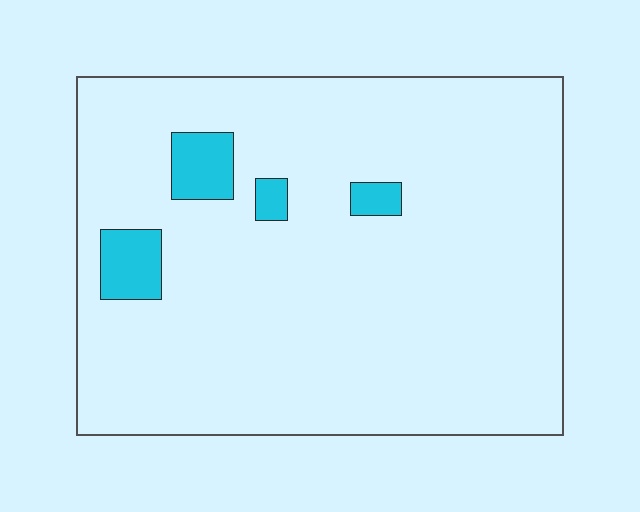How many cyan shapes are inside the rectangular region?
4.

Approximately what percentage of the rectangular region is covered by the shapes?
Approximately 5%.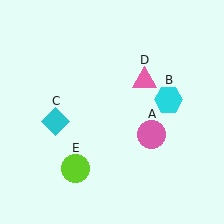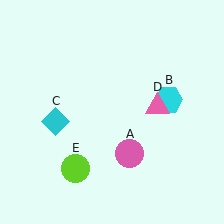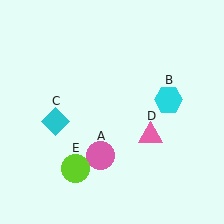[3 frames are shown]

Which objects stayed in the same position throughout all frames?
Cyan hexagon (object B) and cyan diamond (object C) and lime circle (object E) remained stationary.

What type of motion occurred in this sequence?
The pink circle (object A), pink triangle (object D) rotated clockwise around the center of the scene.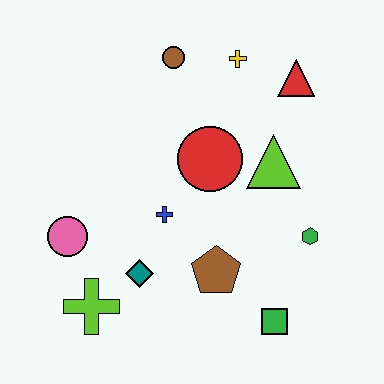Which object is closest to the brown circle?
The yellow cross is closest to the brown circle.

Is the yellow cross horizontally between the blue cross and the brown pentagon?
No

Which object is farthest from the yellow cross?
The lime cross is farthest from the yellow cross.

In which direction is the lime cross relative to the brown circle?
The lime cross is below the brown circle.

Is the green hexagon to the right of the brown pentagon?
Yes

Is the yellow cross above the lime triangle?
Yes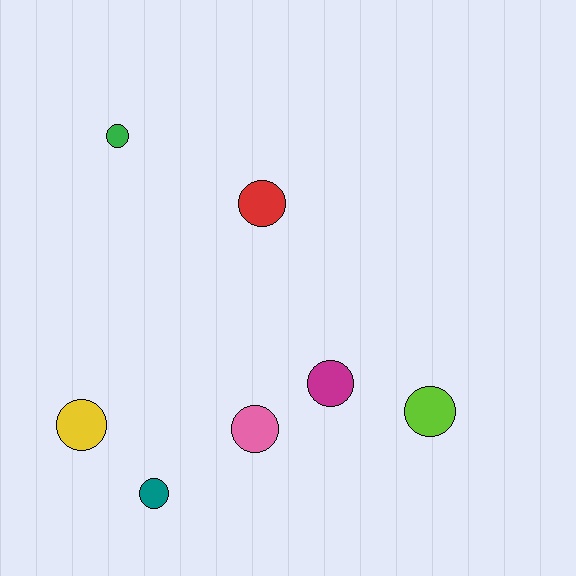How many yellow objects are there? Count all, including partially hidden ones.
There is 1 yellow object.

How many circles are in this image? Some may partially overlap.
There are 7 circles.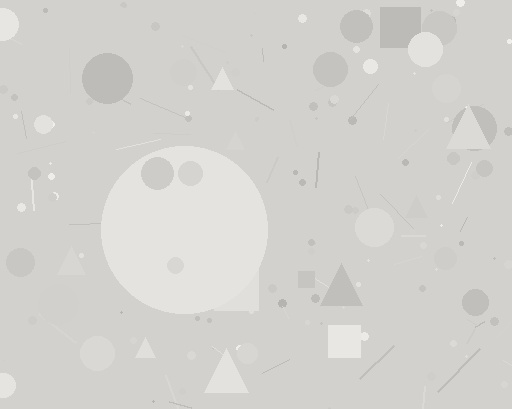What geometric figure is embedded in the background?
A circle is embedded in the background.